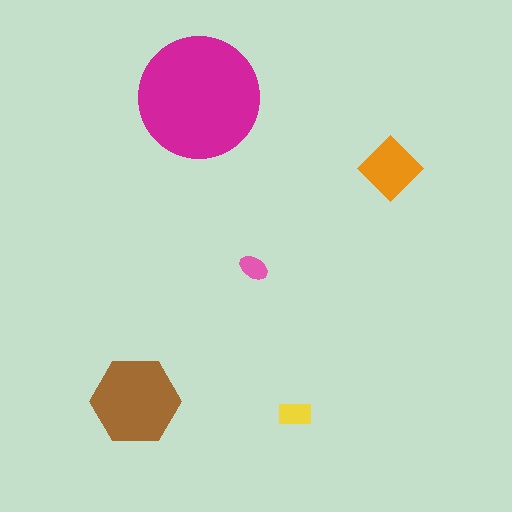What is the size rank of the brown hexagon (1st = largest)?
2nd.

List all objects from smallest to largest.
The pink ellipse, the yellow rectangle, the orange diamond, the brown hexagon, the magenta circle.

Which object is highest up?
The magenta circle is topmost.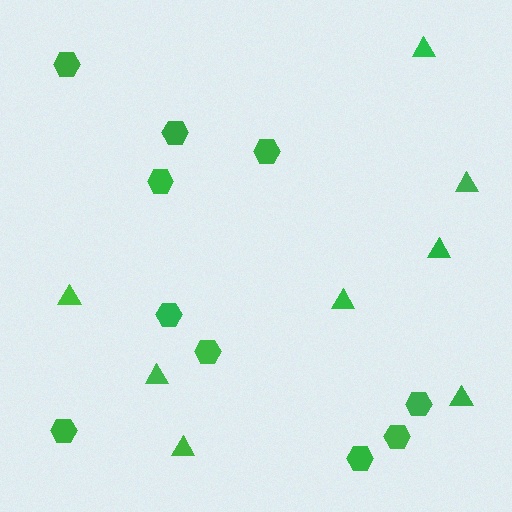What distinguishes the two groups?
There are 2 groups: one group of hexagons (10) and one group of triangles (8).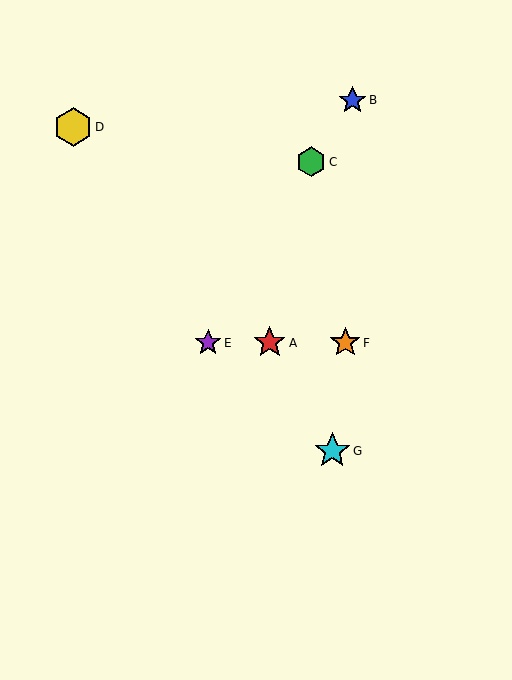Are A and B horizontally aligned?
No, A is at y≈343 and B is at y≈100.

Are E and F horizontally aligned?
Yes, both are at y≈343.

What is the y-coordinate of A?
Object A is at y≈343.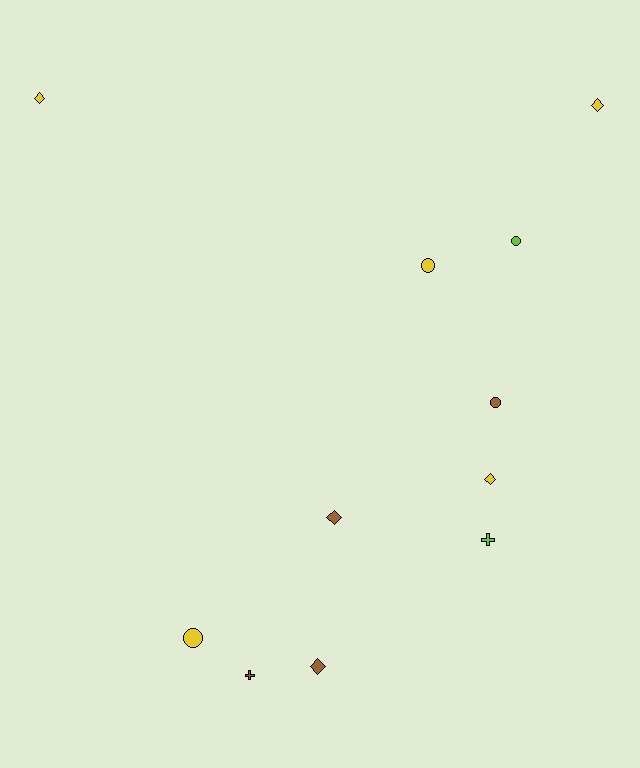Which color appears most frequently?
Yellow, with 5 objects.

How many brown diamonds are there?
There are 2 brown diamonds.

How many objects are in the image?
There are 11 objects.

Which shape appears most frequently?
Diamond, with 5 objects.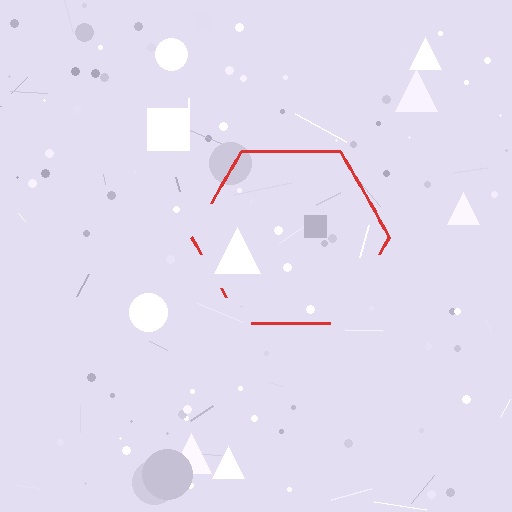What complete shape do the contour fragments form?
The contour fragments form a hexagon.